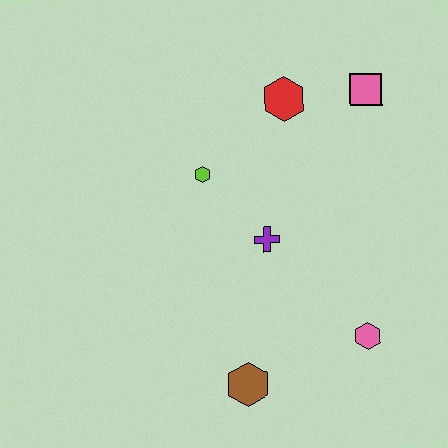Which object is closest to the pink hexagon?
The brown hexagon is closest to the pink hexagon.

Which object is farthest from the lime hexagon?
The pink hexagon is farthest from the lime hexagon.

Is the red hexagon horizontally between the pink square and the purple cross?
Yes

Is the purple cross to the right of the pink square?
No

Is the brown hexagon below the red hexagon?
Yes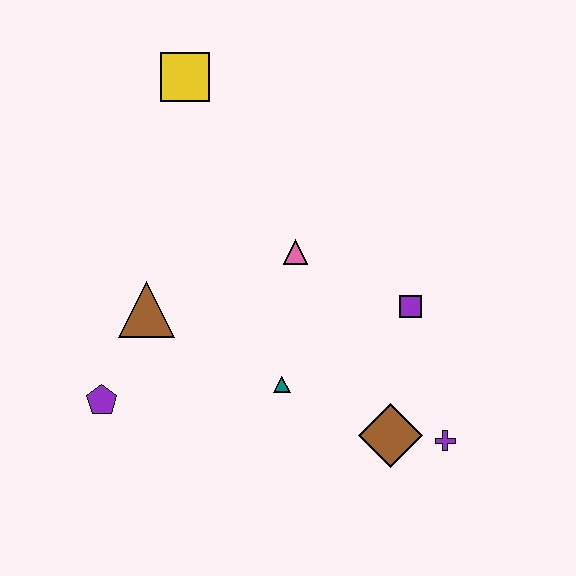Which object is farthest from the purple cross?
The yellow square is farthest from the purple cross.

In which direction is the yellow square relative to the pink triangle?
The yellow square is above the pink triangle.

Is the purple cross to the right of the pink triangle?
Yes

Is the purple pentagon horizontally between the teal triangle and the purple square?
No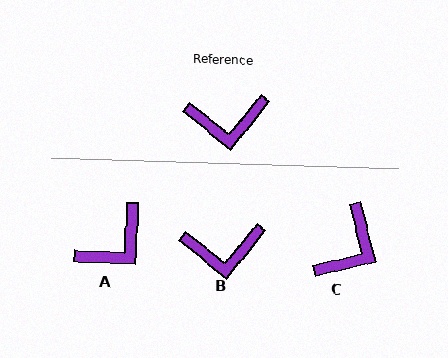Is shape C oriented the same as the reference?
No, it is off by about 53 degrees.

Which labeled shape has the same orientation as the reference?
B.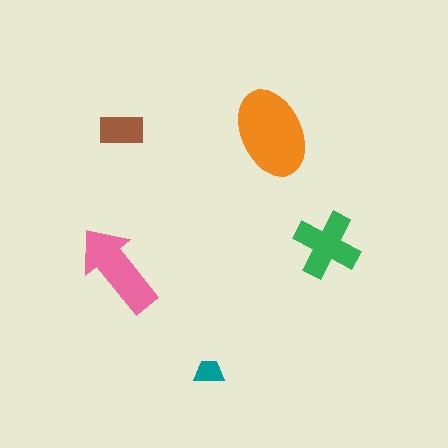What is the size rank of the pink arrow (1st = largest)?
2nd.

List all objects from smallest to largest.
The teal trapezoid, the brown rectangle, the green cross, the pink arrow, the orange ellipse.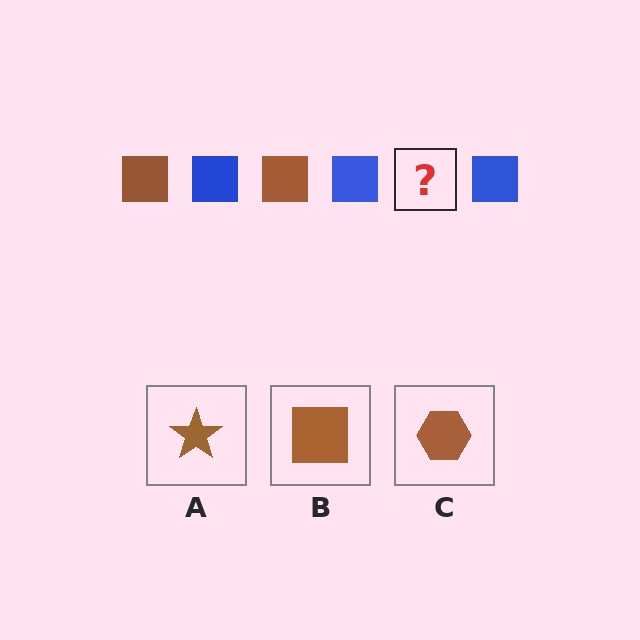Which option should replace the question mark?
Option B.